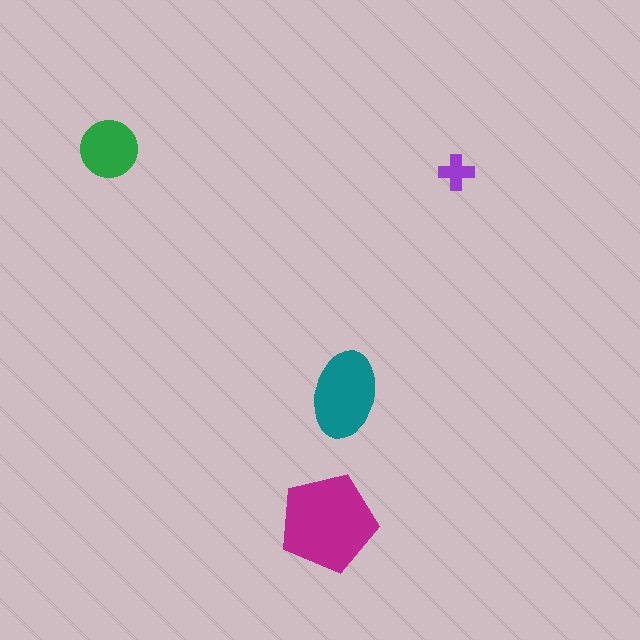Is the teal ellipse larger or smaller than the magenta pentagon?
Smaller.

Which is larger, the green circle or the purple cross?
The green circle.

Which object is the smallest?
The purple cross.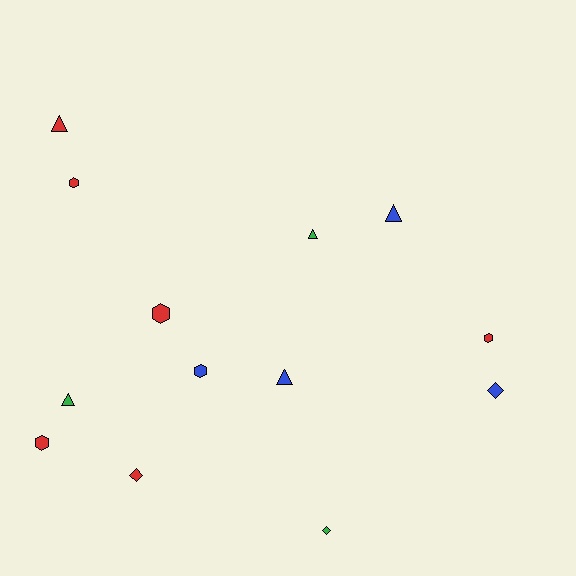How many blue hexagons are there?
There is 1 blue hexagon.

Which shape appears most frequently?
Hexagon, with 5 objects.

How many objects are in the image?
There are 13 objects.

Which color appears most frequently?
Red, with 6 objects.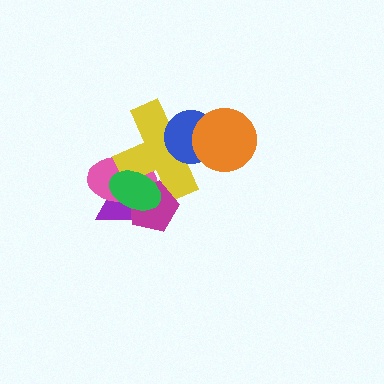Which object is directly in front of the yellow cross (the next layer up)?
The blue circle is directly in front of the yellow cross.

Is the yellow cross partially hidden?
Yes, it is partially covered by another shape.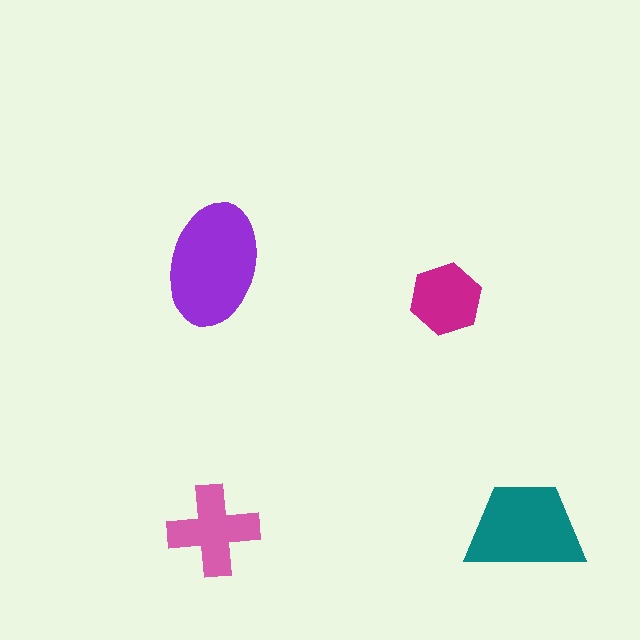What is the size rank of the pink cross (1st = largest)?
3rd.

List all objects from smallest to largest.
The magenta hexagon, the pink cross, the teal trapezoid, the purple ellipse.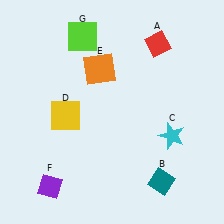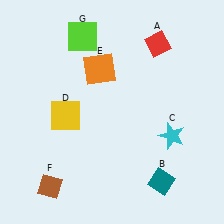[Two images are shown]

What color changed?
The diamond (F) changed from purple in Image 1 to brown in Image 2.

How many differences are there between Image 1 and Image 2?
There is 1 difference between the two images.